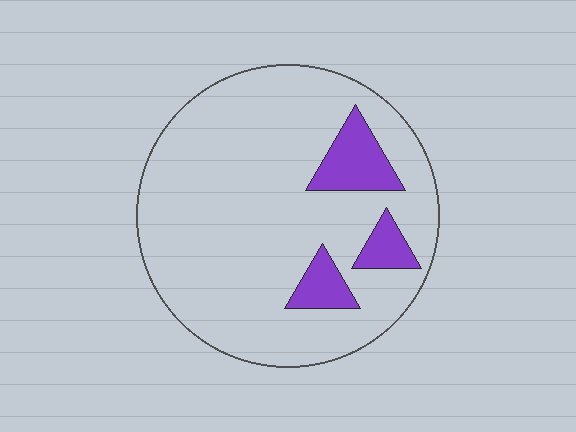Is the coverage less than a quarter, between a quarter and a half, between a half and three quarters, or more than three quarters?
Less than a quarter.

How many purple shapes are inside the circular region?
3.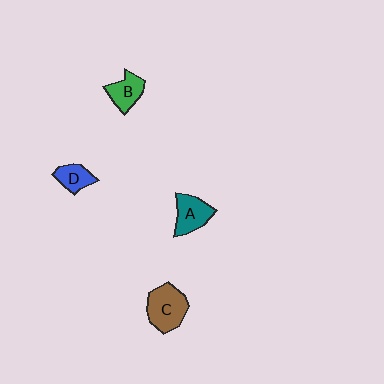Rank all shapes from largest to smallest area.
From largest to smallest: C (brown), A (teal), B (green), D (blue).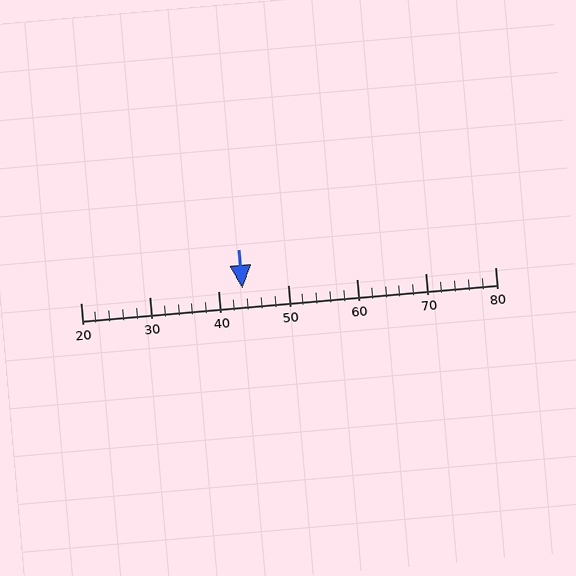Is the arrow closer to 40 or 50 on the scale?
The arrow is closer to 40.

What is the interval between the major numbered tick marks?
The major tick marks are spaced 10 units apart.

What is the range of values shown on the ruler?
The ruler shows values from 20 to 80.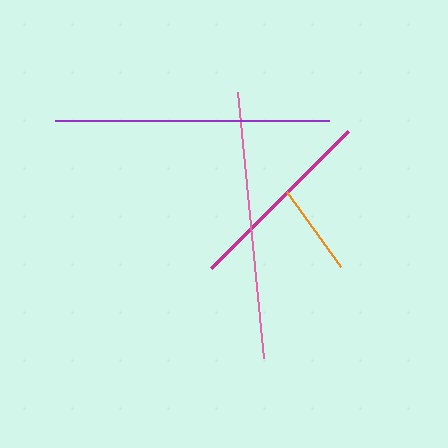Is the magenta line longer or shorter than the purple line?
The purple line is longer than the magenta line.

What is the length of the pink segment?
The pink segment is approximately 267 pixels long.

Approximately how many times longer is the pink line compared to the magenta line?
The pink line is approximately 1.4 times the length of the magenta line.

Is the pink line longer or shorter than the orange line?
The pink line is longer than the orange line.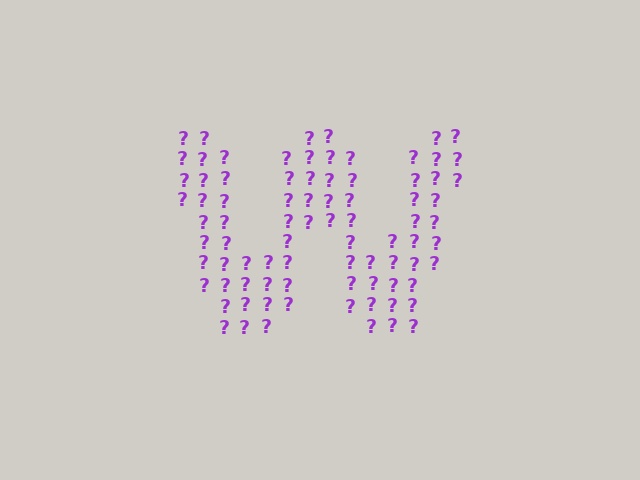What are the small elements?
The small elements are question marks.